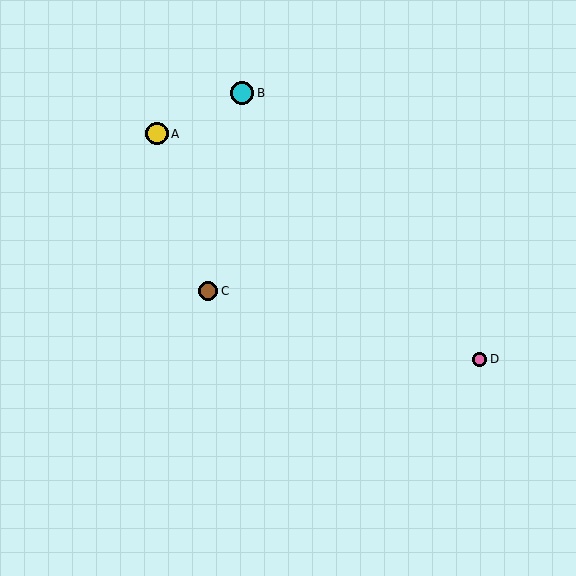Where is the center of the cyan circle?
The center of the cyan circle is at (242, 93).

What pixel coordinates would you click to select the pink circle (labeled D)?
Click at (480, 359) to select the pink circle D.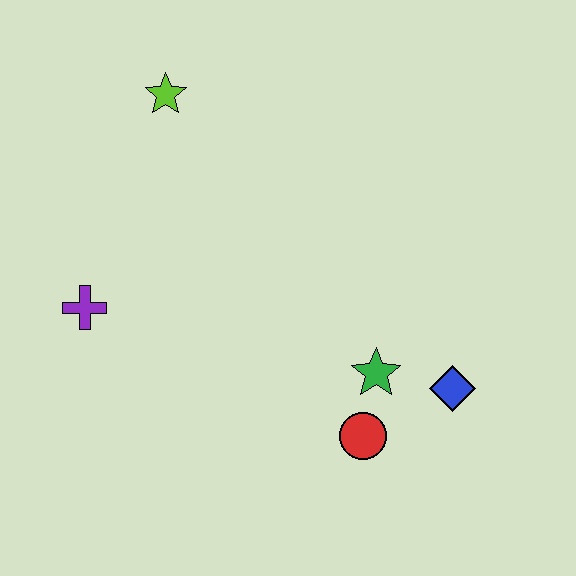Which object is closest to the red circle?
The green star is closest to the red circle.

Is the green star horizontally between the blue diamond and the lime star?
Yes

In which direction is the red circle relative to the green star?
The red circle is below the green star.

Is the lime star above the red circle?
Yes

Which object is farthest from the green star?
The lime star is farthest from the green star.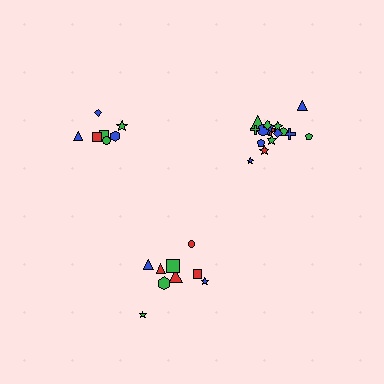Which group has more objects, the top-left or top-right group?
The top-right group.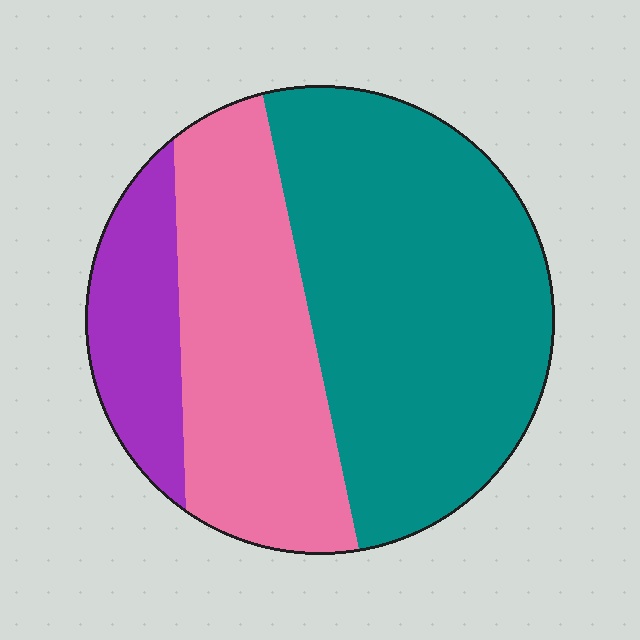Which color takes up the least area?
Purple, at roughly 15%.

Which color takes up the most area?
Teal, at roughly 55%.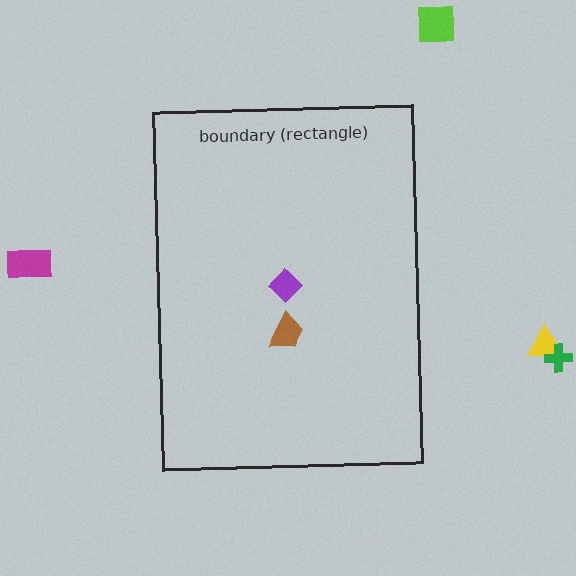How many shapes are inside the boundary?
2 inside, 4 outside.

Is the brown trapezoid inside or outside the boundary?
Inside.